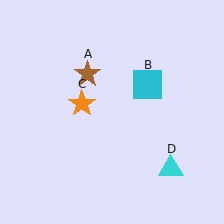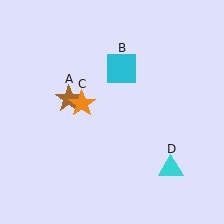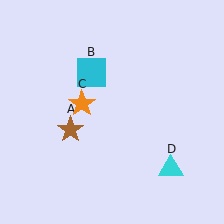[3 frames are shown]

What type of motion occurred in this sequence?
The brown star (object A), cyan square (object B) rotated counterclockwise around the center of the scene.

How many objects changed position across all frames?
2 objects changed position: brown star (object A), cyan square (object B).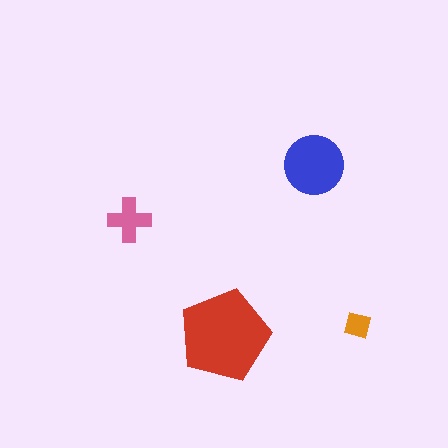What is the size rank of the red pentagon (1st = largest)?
1st.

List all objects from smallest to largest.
The orange square, the pink cross, the blue circle, the red pentagon.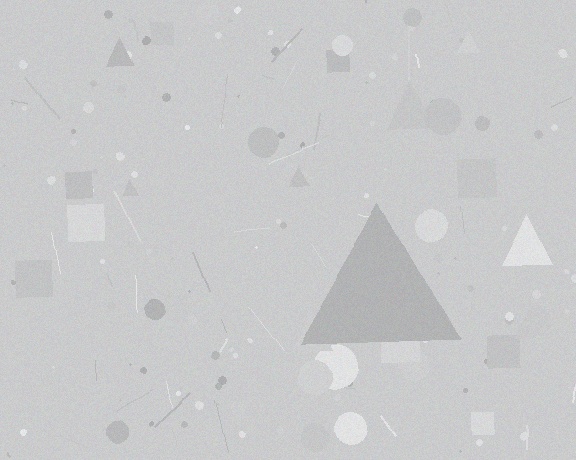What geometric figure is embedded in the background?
A triangle is embedded in the background.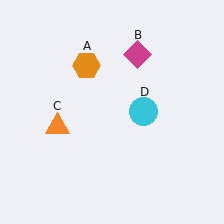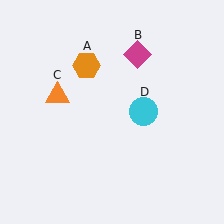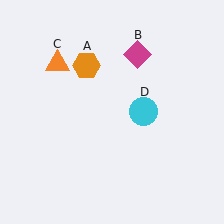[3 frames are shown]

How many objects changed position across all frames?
1 object changed position: orange triangle (object C).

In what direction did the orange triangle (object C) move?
The orange triangle (object C) moved up.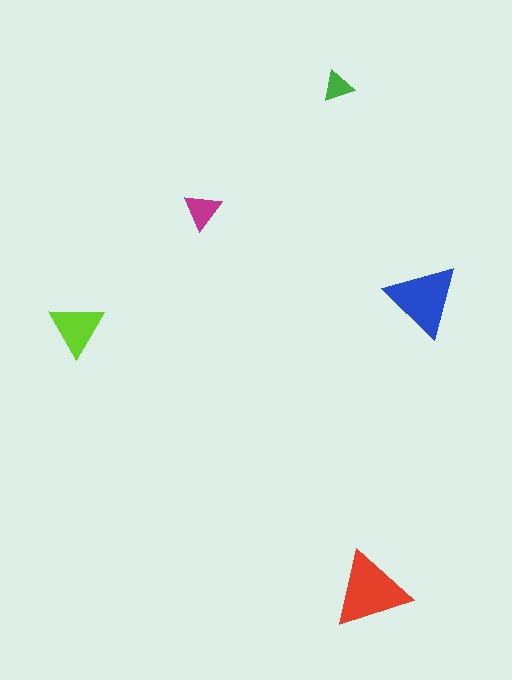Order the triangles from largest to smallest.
the red one, the blue one, the lime one, the magenta one, the green one.